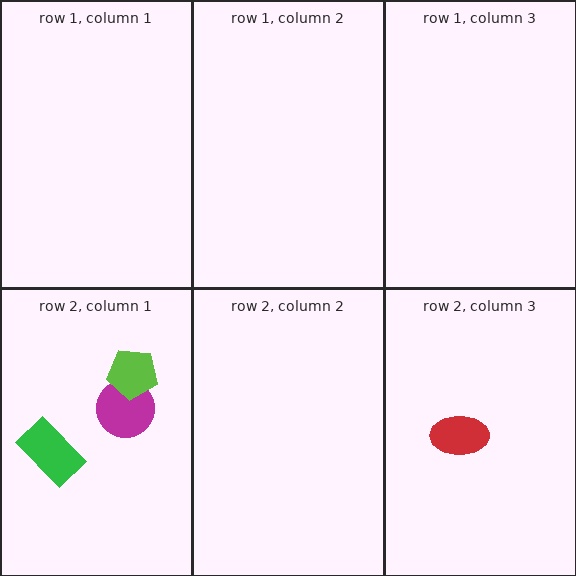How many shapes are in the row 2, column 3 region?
1.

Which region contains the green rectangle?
The row 2, column 1 region.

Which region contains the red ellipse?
The row 2, column 3 region.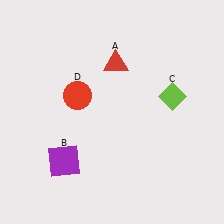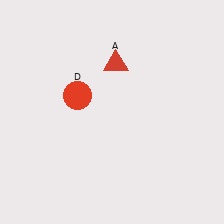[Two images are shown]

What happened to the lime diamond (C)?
The lime diamond (C) was removed in Image 2. It was in the top-right area of Image 1.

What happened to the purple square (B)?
The purple square (B) was removed in Image 2. It was in the bottom-left area of Image 1.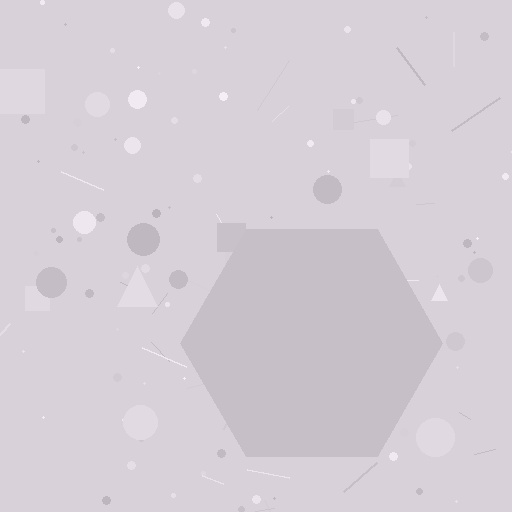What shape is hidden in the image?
A hexagon is hidden in the image.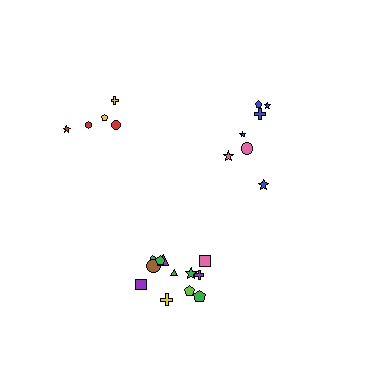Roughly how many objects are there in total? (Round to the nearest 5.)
Roughly 25 objects in total.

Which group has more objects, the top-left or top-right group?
The top-right group.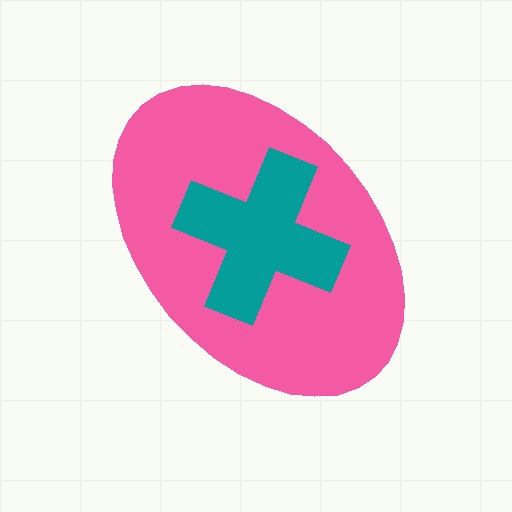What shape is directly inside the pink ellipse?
The teal cross.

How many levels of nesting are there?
2.